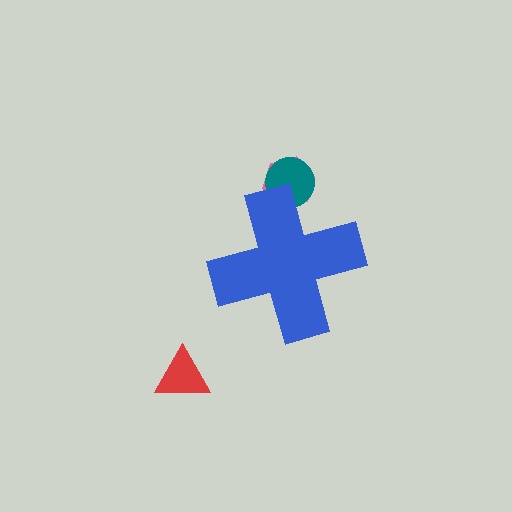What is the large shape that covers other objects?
A blue cross.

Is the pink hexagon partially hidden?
Yes, the pink hexagon is partially hidden behind the blue cross.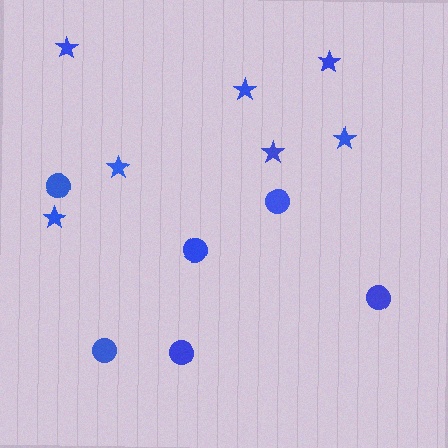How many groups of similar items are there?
There are 2 groups: one group of circles (6) and one group of stars (7).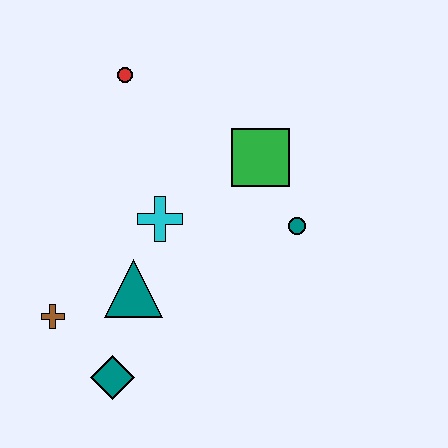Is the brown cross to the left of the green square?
Yes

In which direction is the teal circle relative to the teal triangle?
The teal circle is to the right of the teal triangle.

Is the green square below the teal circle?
No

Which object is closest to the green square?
The teal circle is closest to the green square.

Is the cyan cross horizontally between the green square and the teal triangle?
Yes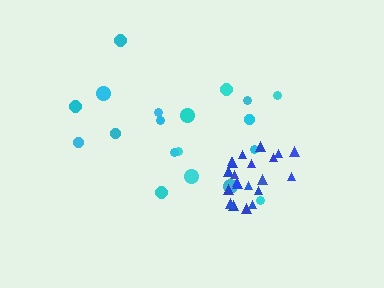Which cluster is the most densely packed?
Blue.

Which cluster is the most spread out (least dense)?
Cyan.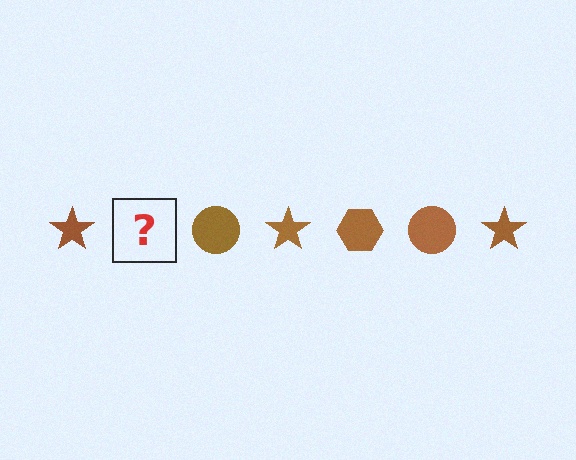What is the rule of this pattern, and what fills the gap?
The rule is that the pattern cycles through star, hexagon, circle shapes in brown. The gap should be filled with a brown hexagon.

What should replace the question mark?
The question mark should be replaced with a brown hexagon.